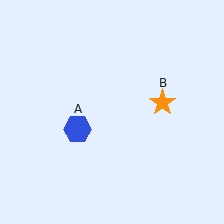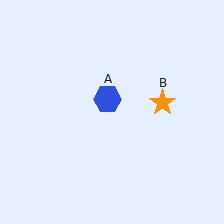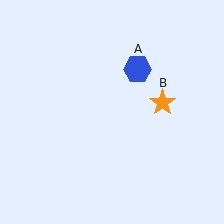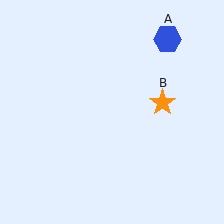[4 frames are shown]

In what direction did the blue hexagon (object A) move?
The blue hexagon (object A) moved up and to the right.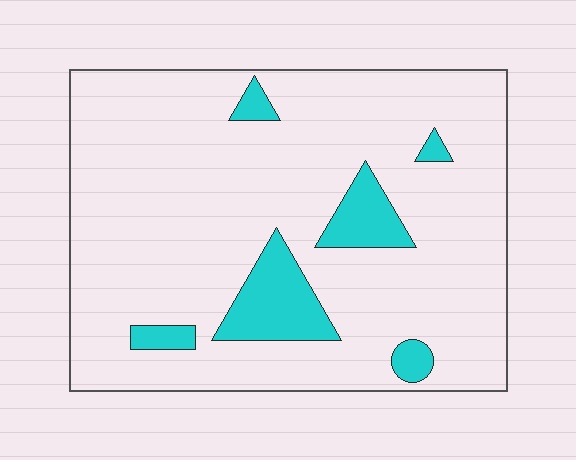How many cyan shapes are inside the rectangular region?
6.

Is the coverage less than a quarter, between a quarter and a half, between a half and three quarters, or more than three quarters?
Less than a quarter.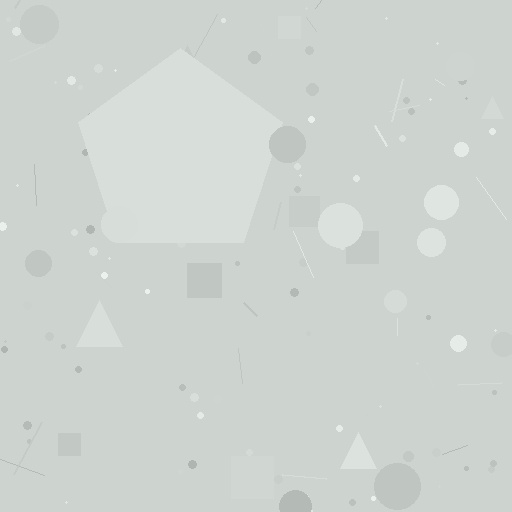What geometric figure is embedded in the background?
A pentagon is embedded in the background.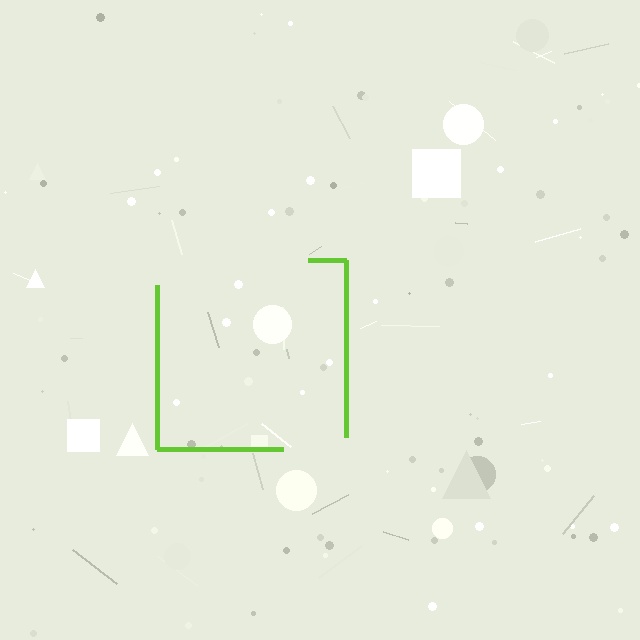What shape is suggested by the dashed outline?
The dashed outline suggests a square.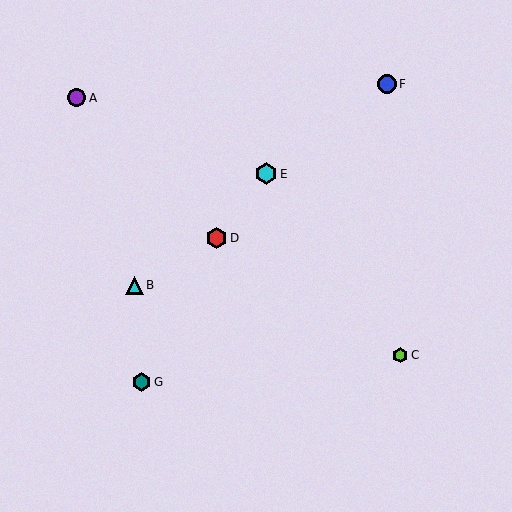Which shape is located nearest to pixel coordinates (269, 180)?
The cyan hexagon (labeled E) at (266, 174) is nearest to that location.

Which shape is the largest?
The cyan hexagon (labeled E) is the largest.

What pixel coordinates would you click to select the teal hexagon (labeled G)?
Click at (142, 382) to select the teal hexagon G.